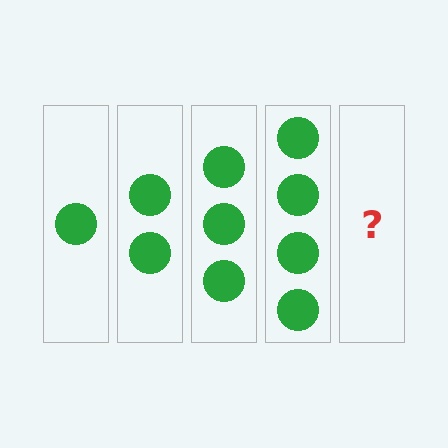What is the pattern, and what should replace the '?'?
The pattern is that each step adds one more circle. The '?' should be 5 circles.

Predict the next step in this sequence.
The next step is 5 circles.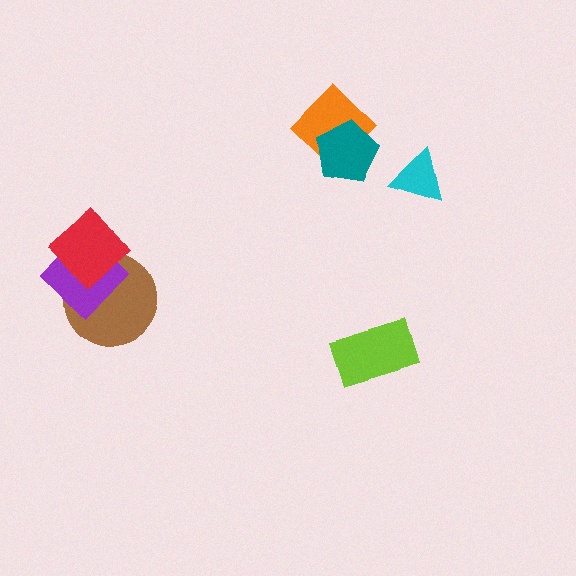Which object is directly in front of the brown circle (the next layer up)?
The purple diamond is directly in front of the brown circle.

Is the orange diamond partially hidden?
Yes, it is partially covered by another shape.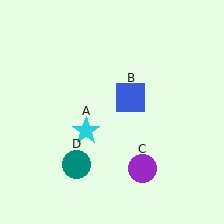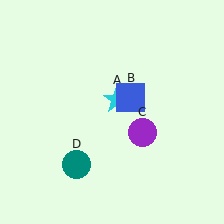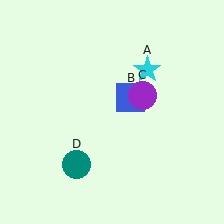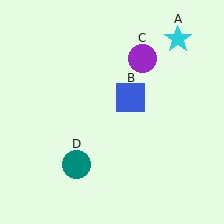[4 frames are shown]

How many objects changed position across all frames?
2 objects changed position: cyan star (object A), purple circle (object C).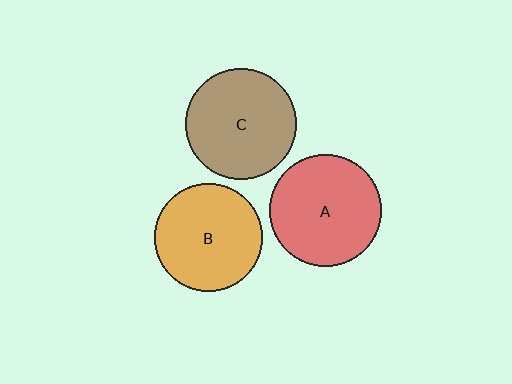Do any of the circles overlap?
No, none of the circles overlap.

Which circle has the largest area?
Circle A (red).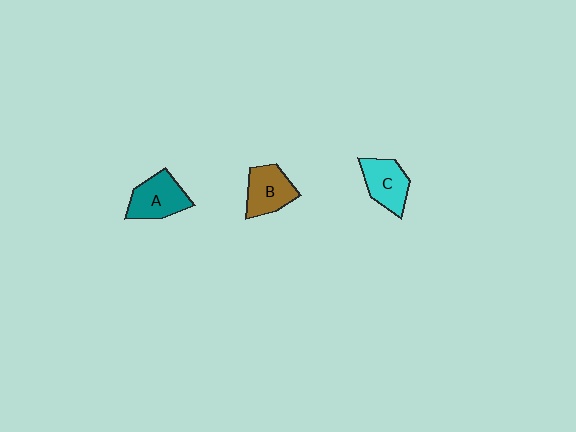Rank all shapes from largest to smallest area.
From largest to smallest: A (teal), B (brown), C (cyan).